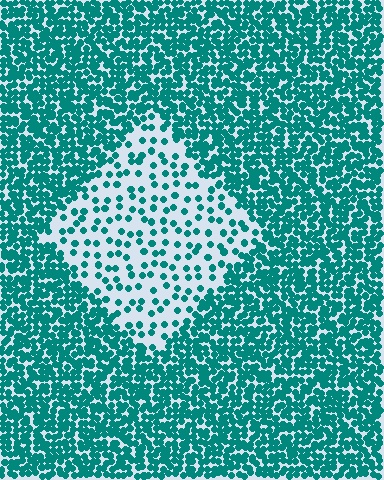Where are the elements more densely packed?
The elements are more densely packed outside the diamond boundary.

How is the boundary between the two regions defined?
The boundary is defined by a change in element density (approximately 3.2x ratio). All elements are the same color, size, and shape.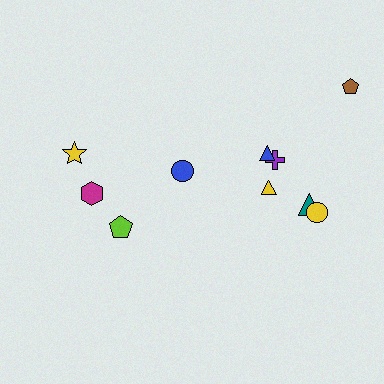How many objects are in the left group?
There are 4 objects.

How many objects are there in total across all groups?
There are 10 objects.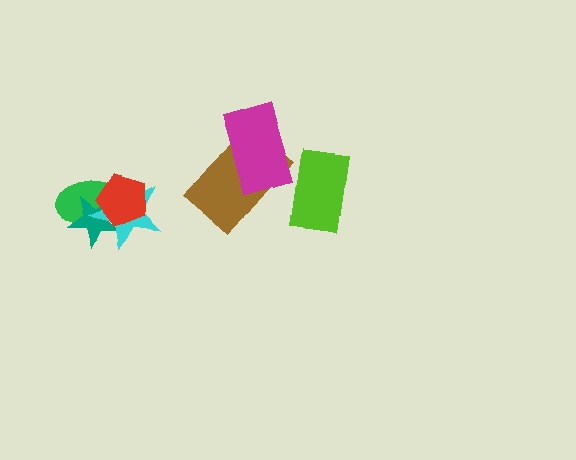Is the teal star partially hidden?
Yes, it is partially covered by another shape.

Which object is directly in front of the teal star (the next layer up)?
The cyan star is directly in front of the teal star.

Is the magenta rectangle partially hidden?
No, no other shape covers it.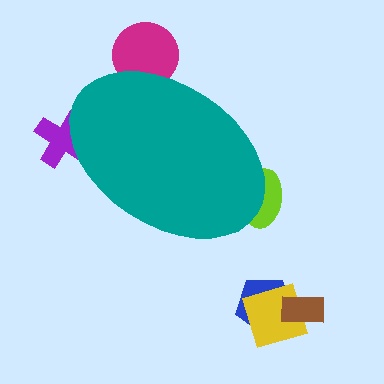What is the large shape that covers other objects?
A teal ellipse.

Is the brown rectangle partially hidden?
No, the brown rectangle is fully visible.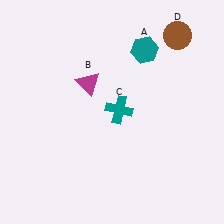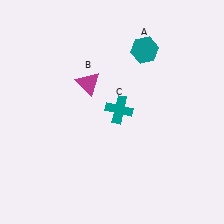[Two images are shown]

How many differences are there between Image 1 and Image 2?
There is 1 difference between the two images.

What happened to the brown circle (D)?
The brown circle (D) was removed in Image 2. It was in the top-right area of Image 1.